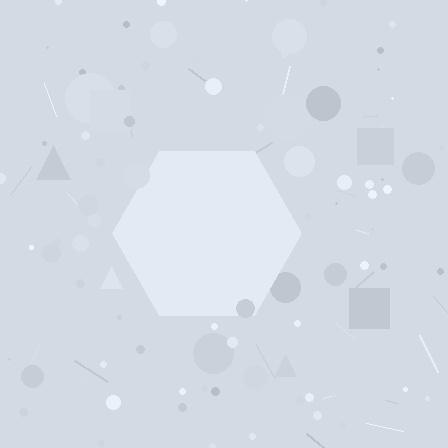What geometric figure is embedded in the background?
A hexagon is embedded in the background.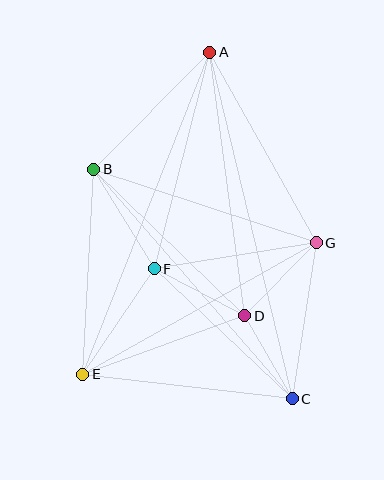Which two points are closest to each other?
Points C and D are closest to each other.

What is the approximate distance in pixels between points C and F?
The distance between C and F is approximately 190 pixels.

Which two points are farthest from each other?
Points A and C are farthest from each other.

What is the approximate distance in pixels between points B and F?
The distance between B and F is approximately 116 pixels.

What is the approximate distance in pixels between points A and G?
The distance between A and G is approximately 218 pixels.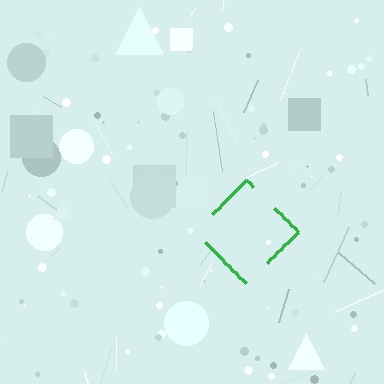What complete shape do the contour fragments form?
The contour fragments form a diamond.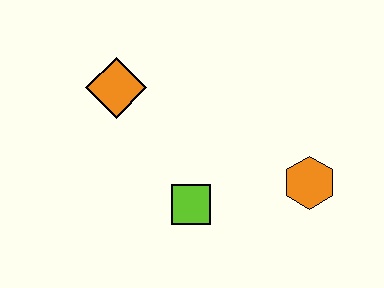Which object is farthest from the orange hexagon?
The orange diamond is farthest from the orange hexagon.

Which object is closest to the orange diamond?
The lime square is closest to the orange diamond.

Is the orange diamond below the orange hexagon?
No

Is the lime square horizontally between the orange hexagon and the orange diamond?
Yes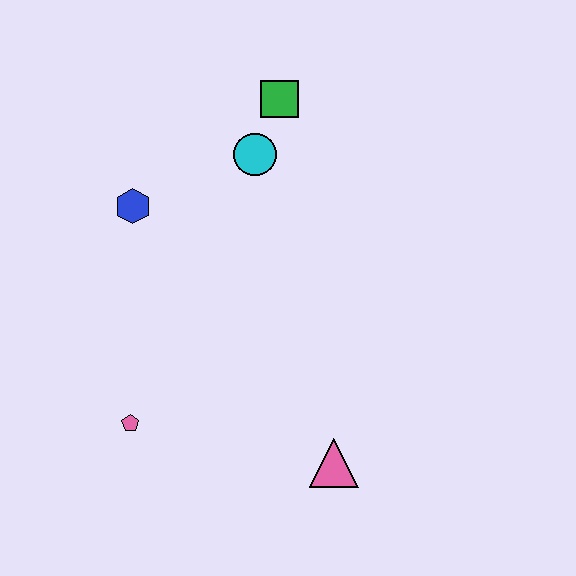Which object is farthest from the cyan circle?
The pink triangle is farthest from the cyan circle.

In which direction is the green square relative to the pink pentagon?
The green square is above the pink pentagon.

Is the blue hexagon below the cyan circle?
Yes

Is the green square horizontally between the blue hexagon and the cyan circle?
No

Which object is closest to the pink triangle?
The pink pentagon is closest to the pink triangle.